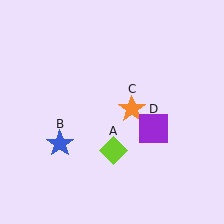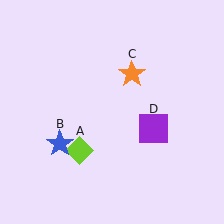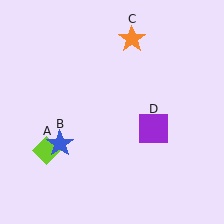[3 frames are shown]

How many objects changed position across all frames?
2 objects changed position: lime diamond (object A), orange star (object C).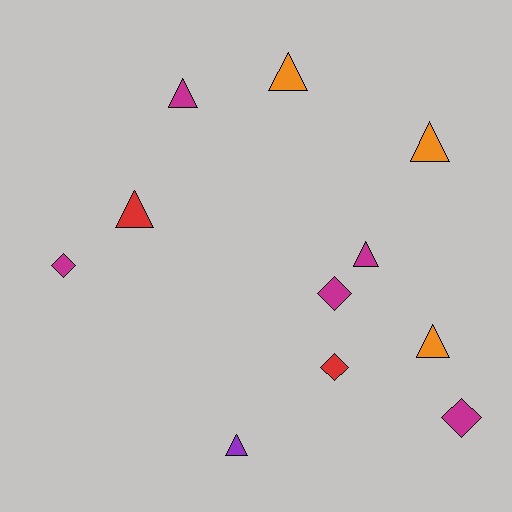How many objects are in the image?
There are 11 objects.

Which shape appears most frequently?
Triangle, with 7 objects.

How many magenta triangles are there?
There are 2 magenta triangles.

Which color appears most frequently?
Magenta, with 5 objects.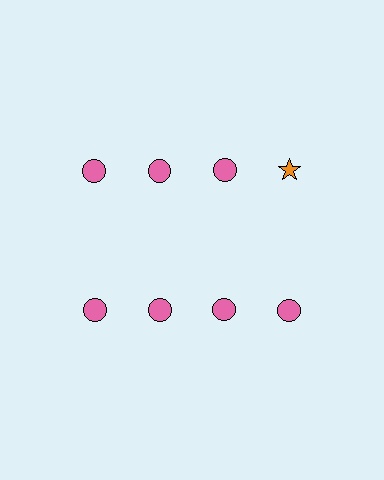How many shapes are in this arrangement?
There are 8 shapes arranged in a grid pattern.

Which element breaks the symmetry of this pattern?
The orange star in the top row, second from right column breaks the symmetry. All other shapes are pink circles.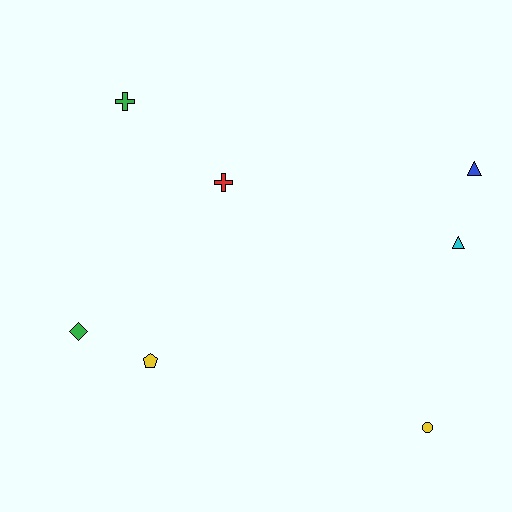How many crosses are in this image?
There are 2 crosses.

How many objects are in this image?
There are 7 objects.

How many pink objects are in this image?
There are no pink objects.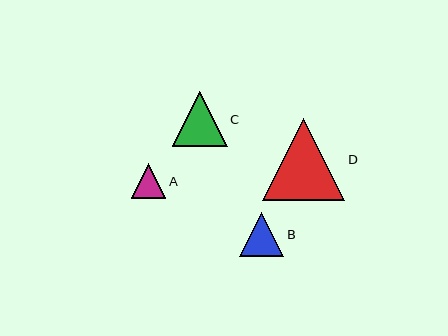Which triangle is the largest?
Triangle D is the largest with a size of approximately 82 pixels.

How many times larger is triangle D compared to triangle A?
Triangle D is approximately 2.4 times the size of triangle A.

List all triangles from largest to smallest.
From largest to smallest: D, C, B, A.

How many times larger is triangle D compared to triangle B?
Triangle D is approximately 1.8 times the size of triangle B.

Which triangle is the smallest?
Triangle A is the smallest with a size of approximately 35 pixels.